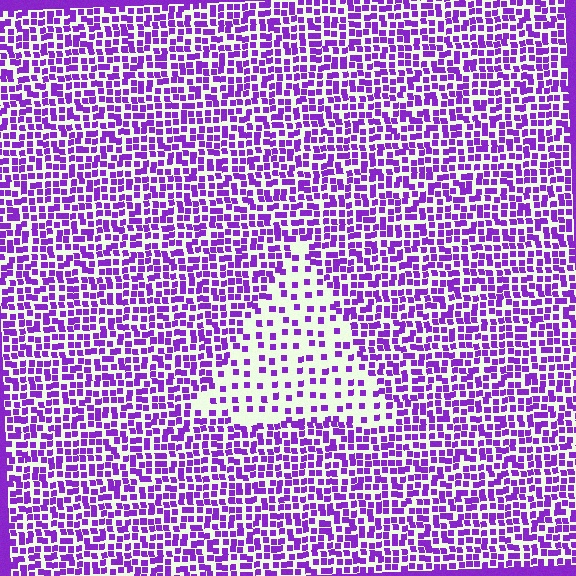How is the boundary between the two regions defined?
The boundary is defined by a change in element density (approximately 2.4x ratio). All elements are the same color, size, and shape.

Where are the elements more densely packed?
The elements are more densely packed outside the triangle boundary.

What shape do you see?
I see a triangle.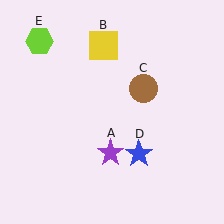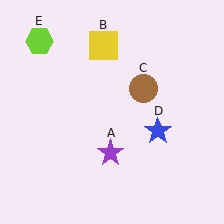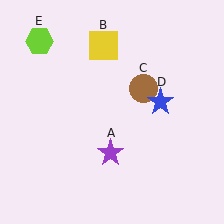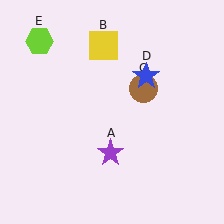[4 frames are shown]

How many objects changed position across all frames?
1 object changed position: blue star (object D).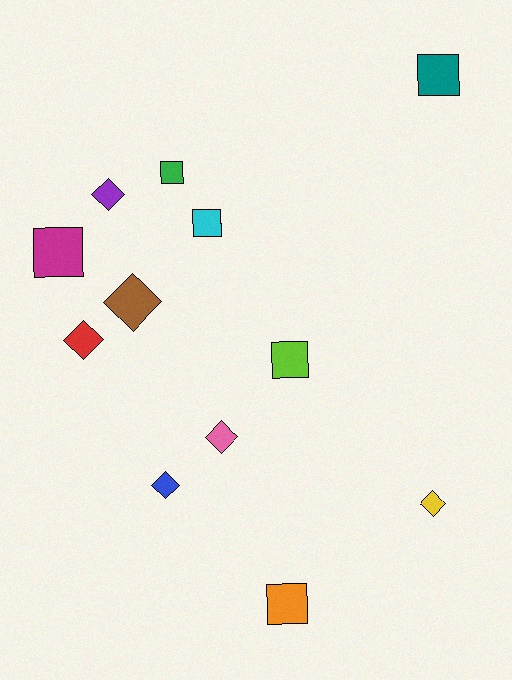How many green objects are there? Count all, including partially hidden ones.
There is 1 green object.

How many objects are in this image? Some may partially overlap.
There are 12 objects.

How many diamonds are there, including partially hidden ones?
There are 6 diamonds.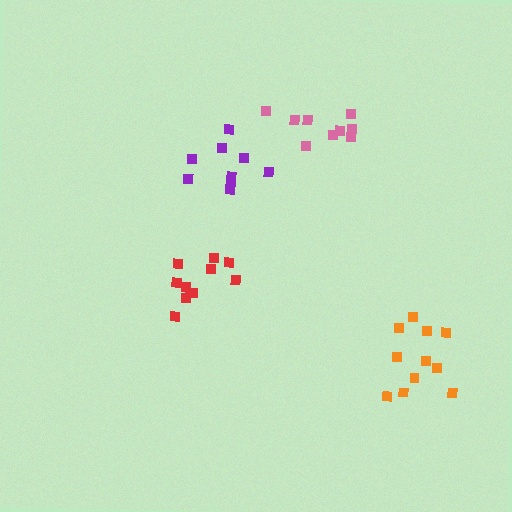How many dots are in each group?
Group 1: 9 dots, Group 2: 11 dots, Group 3: 11 dots, Group 4: 9 dots (40 total).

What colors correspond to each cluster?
The clusters are colored: purple, red, orange, pink.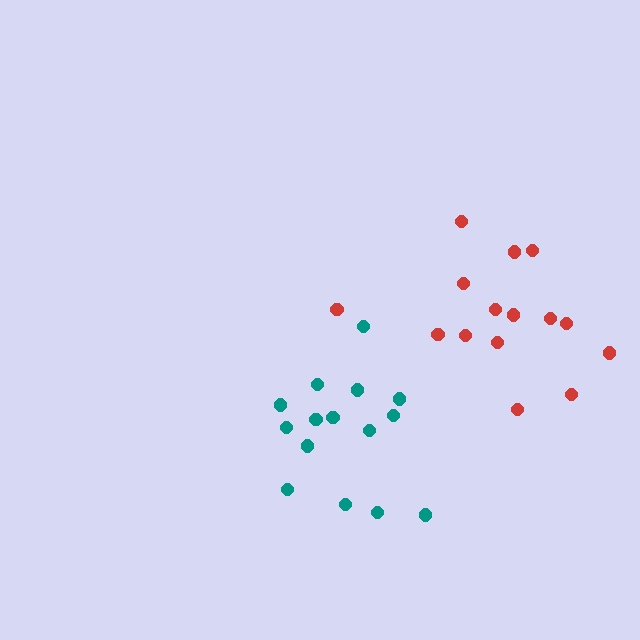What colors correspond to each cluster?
The clusters are colored: red, teal.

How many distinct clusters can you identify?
There are 2 distinct clusters.